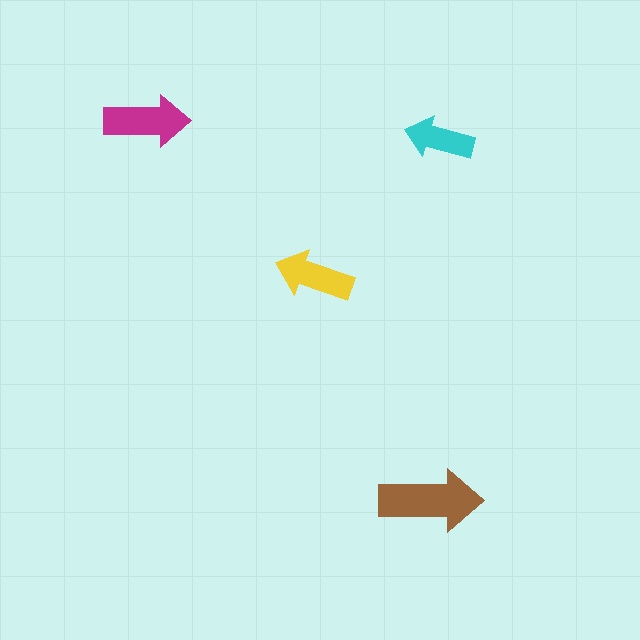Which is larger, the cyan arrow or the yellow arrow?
The yellow one.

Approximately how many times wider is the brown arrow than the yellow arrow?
About 1.5 times wider.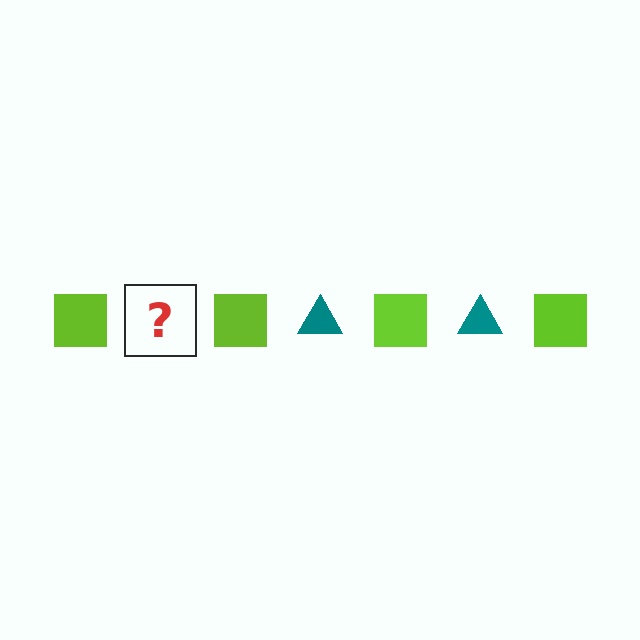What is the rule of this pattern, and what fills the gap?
The rule is that the pattern alternates between lime square and teal triangle. The gap should be filled with a teal triangle.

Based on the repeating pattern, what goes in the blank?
The blank should be a teal triangle.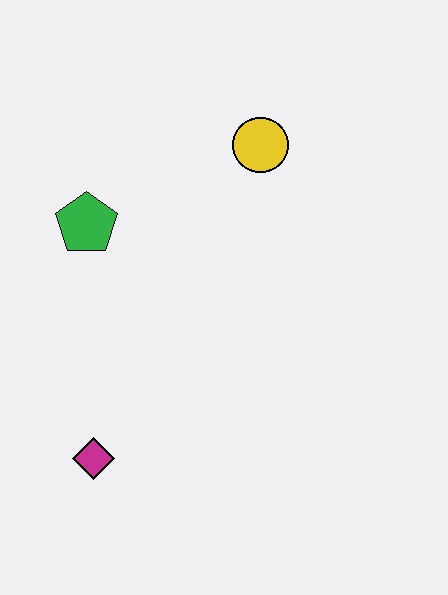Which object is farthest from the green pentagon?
The magenta diamond is farthest from the green pentagon.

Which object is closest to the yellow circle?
The green pentagon is closest to the yellow circle.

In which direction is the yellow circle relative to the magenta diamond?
The yellow circle is above the magenta diamond.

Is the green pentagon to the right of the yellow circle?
No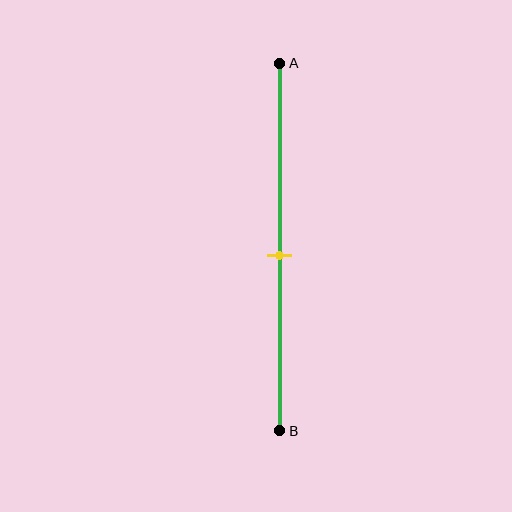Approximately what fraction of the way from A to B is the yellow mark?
The yellow mark is approximately 50% of the way from A to B.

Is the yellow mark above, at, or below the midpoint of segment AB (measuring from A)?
The yellow mark is approximately at the midpoint of segment AB.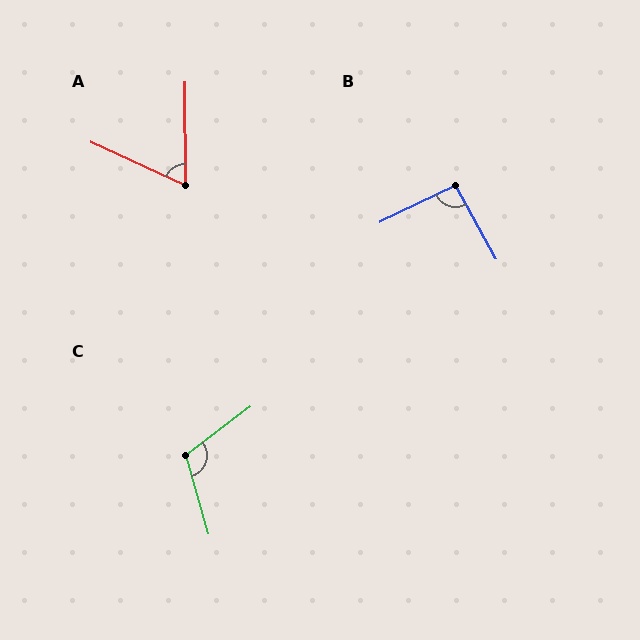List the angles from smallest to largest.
A (65°), B (93°), C (111°).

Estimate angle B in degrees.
Approximately 93 degrees.